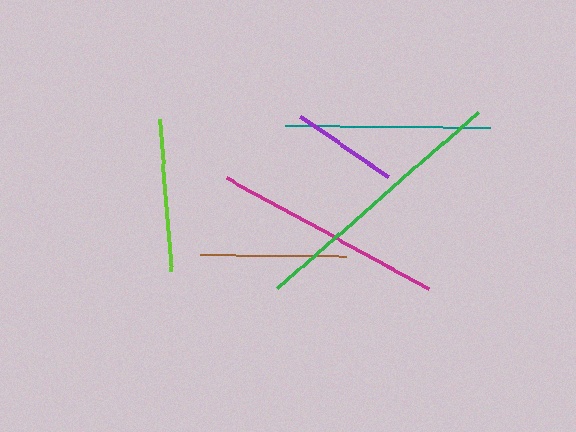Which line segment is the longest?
The green line is the longest at approximately 266 pixels.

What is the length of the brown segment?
The brown segment is approximately 146 pixels long.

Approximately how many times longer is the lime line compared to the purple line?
The lime line is approximately 1.4 times the length of the purple line.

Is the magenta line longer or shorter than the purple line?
The magenta line is longer than the purple line.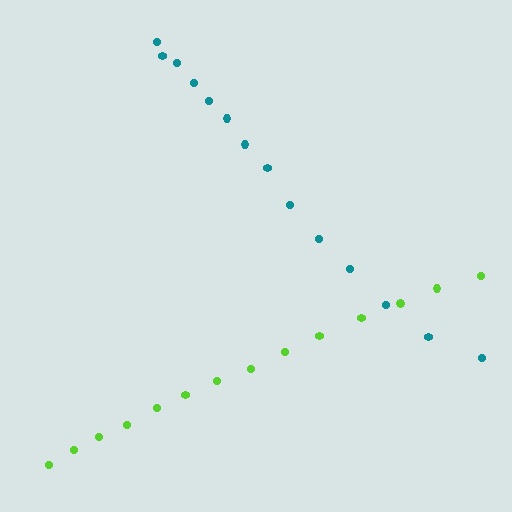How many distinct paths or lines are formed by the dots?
There are 2 distinct paths.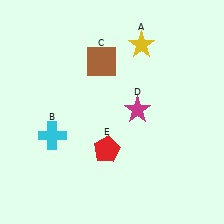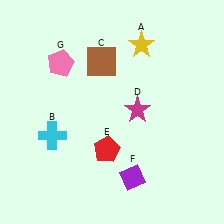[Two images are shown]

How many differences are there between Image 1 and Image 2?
There are 2 differences between the two images.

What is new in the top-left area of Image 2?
A pink pentagon (G) was added in the top-left area of Image 2.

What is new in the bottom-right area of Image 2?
A purple diamond (F) was added in the bottom-right area of Image 2.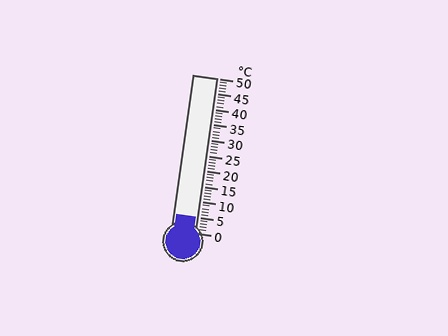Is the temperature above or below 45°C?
The temperature is below 45°C.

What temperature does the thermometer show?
The thermometer shows approximately 5°C.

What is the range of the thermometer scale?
The thermometer scale ranges from 0°C to 50°C.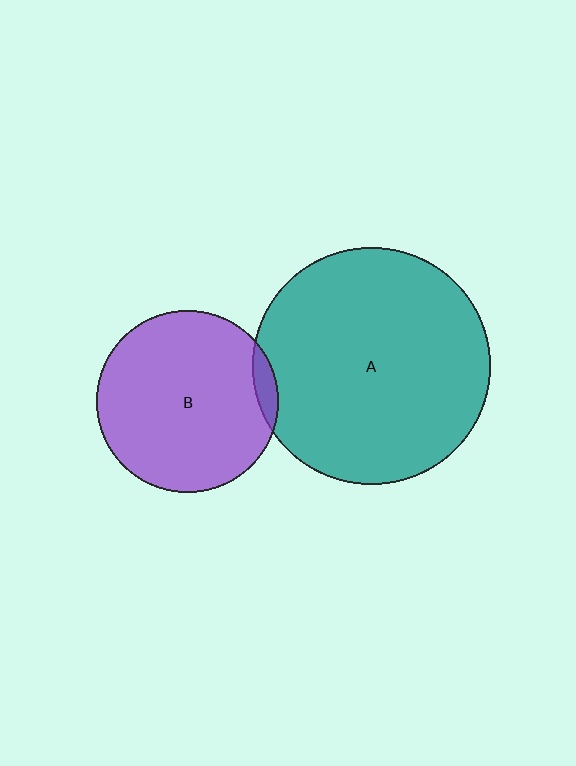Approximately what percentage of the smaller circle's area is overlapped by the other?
Approximately 5%.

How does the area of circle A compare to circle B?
Approximately 1.7 times.